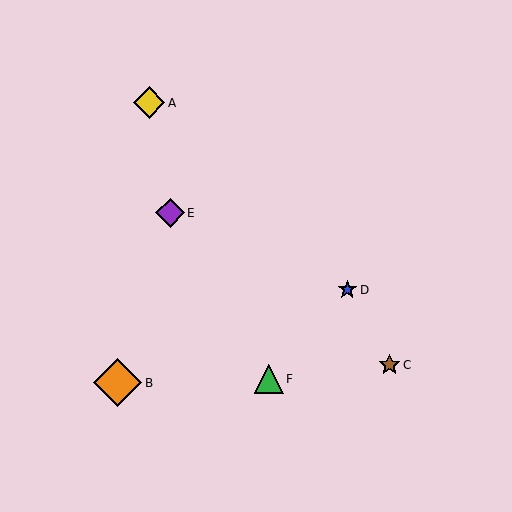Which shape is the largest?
The orange diamond (labeled B) is the largest.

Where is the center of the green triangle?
The center of the green triangle is at (269, 379).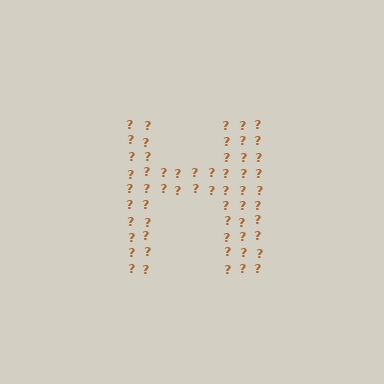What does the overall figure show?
The overall figure shows the letter H.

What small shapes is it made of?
It is made of small question marks.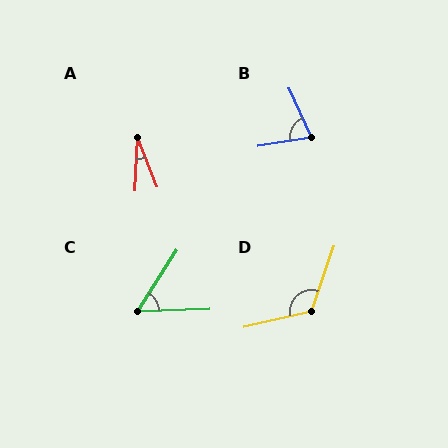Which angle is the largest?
D, at approximately 122 degrees.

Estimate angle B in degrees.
Approximately 74 degrees.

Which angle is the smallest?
A, at approximately 24 degrees.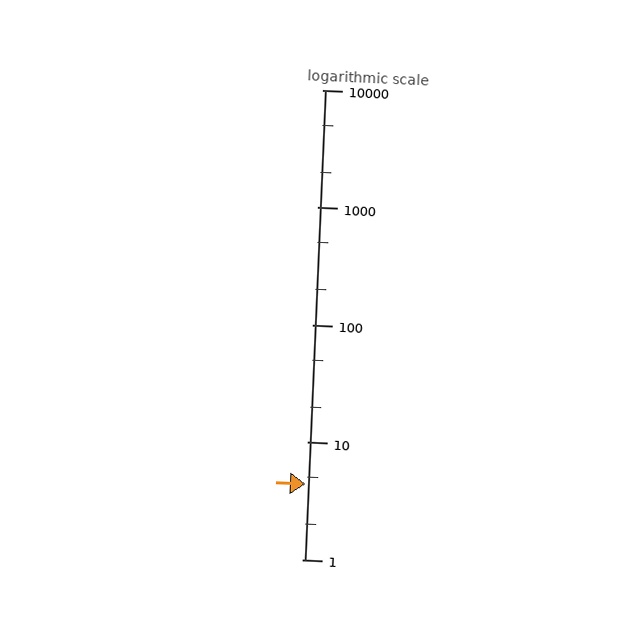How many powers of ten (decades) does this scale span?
The scale spans 4 decades, from 1 to 10000.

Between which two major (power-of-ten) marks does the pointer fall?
The pointer is between 1 and 10.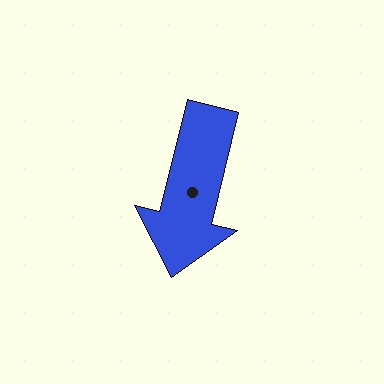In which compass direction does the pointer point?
South.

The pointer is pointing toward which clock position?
Roughly 6 o'clock.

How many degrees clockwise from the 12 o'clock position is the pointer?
Approximately 194 degrees.